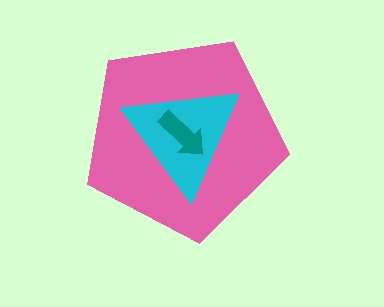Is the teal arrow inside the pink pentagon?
Yes.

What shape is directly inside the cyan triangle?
The teal arrow.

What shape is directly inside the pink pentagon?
The cyan triangle.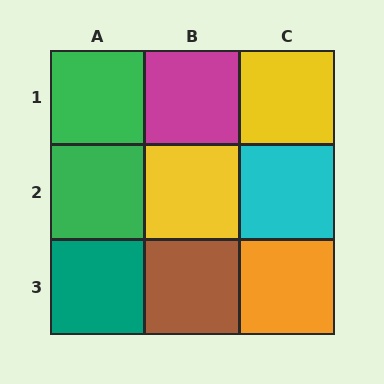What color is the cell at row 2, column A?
Green.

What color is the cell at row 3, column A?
Teal.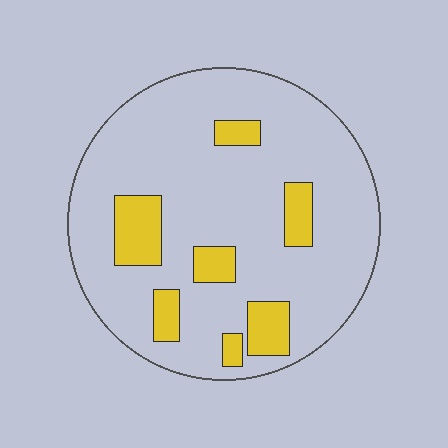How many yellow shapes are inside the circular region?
7.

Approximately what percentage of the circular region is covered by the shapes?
Approximately 15%.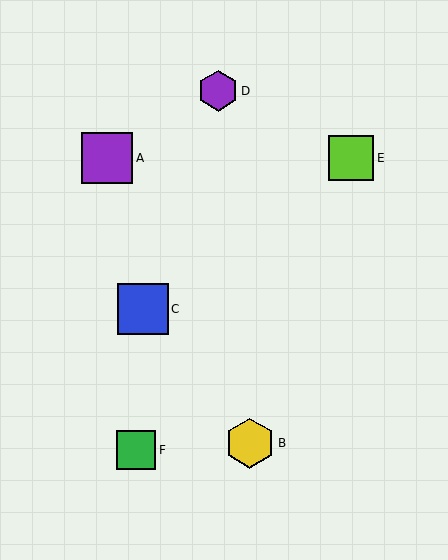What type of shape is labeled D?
Shape D is a purple hexagon.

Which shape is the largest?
The purple square (labeled A) is the largest.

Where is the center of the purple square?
The center of the purple square is at (107, 158).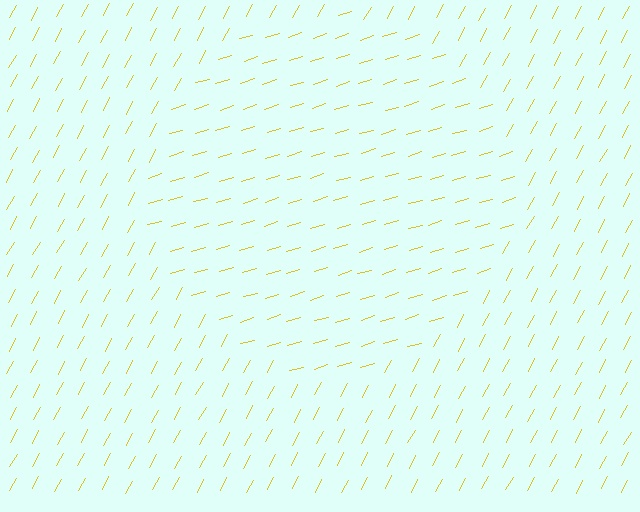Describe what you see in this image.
The image is filled with small yellow line segments. A circle region in the image has lines oriented differently from the surrounding lines, creating a visible texture boundary.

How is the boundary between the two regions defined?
The boundary is defined purely by a change in line orientation (approximately 45 degrees difference). All lines are the same color and thickness.